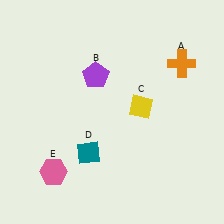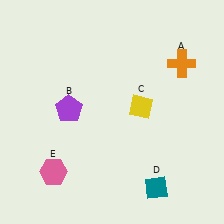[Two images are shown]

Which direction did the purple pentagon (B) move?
The purple pentagon (B) moved down.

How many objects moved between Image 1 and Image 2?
2 objects moved between the two images.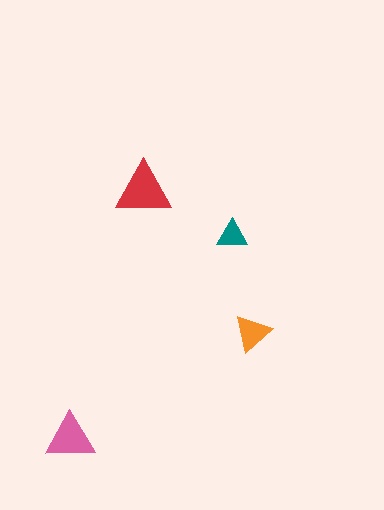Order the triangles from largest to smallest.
the red one, the pink one, the orange one, the teal one.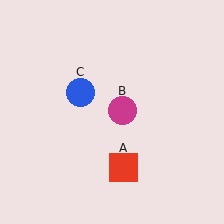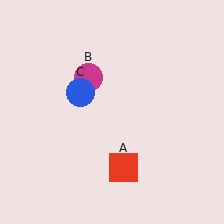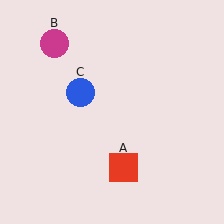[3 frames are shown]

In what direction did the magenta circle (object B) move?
The magenta circle (object B) moved up and to the left.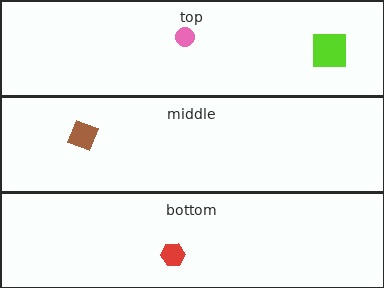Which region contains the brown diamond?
The middle region.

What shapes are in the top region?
The lime square, the pink circle.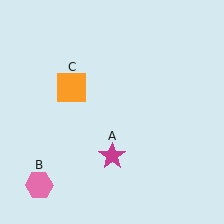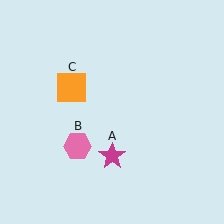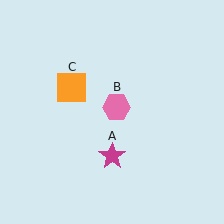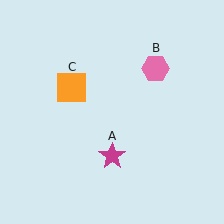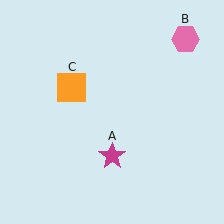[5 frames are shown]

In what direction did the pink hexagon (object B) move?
The pink hexagon (object B) moved up and to the right.